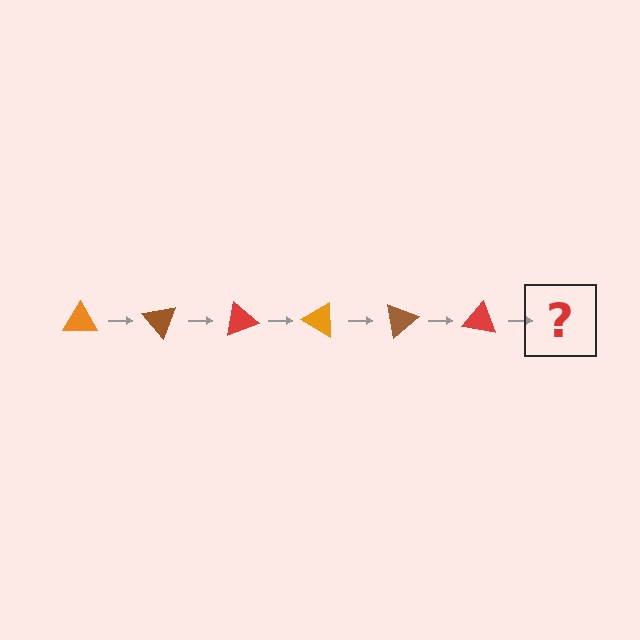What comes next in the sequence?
The next element should be an orange triangle, rotated 300 degrees from the start.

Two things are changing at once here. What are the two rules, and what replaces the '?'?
The two rules are that it rotates 50 degrees each step and the color cycles through orange, brown, and red. The '?' should be an orange triangle, rotated 300 degrees from the start.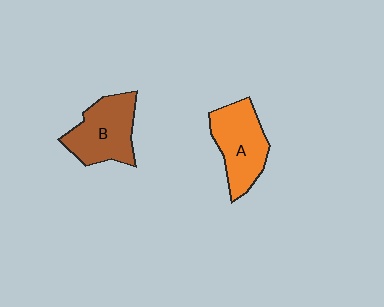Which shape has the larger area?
Shape B (brown).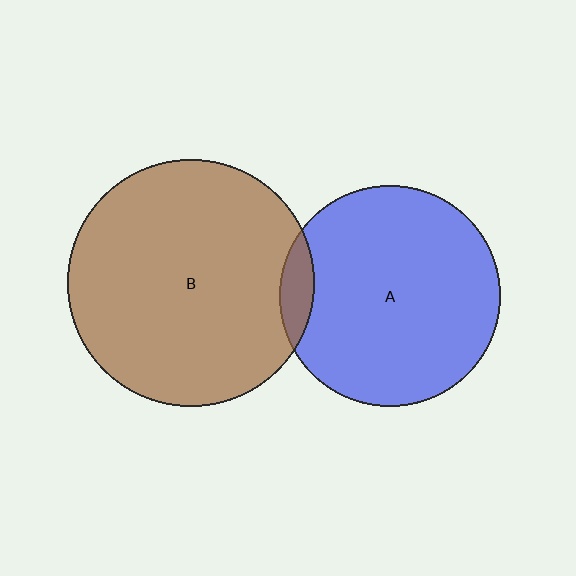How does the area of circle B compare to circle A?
Approximately 1.3 times.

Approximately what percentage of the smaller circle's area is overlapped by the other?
Approximately 10%.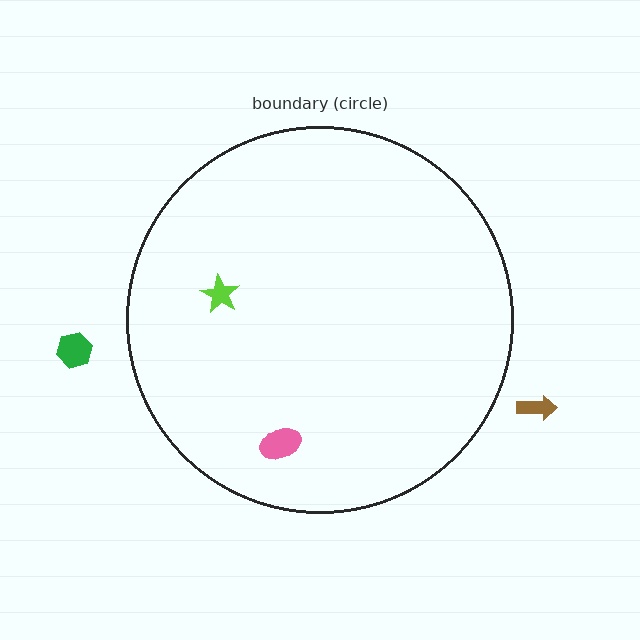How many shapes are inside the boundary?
2 inside, 2 outside.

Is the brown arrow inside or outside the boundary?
Outside.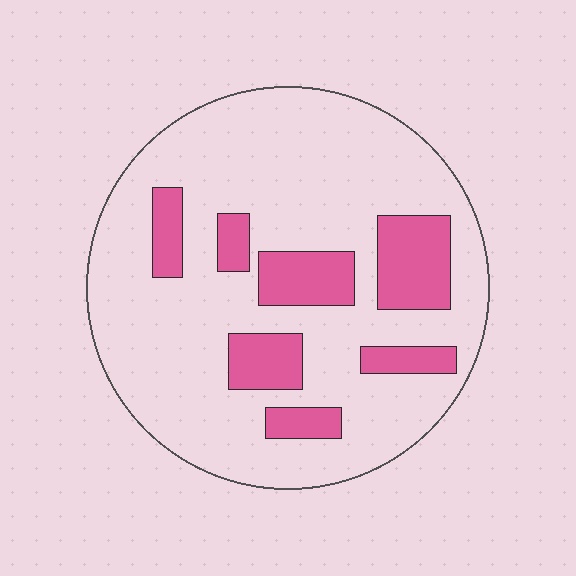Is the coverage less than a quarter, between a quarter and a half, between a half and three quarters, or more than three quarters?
Less than a quarter.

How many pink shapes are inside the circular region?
7.